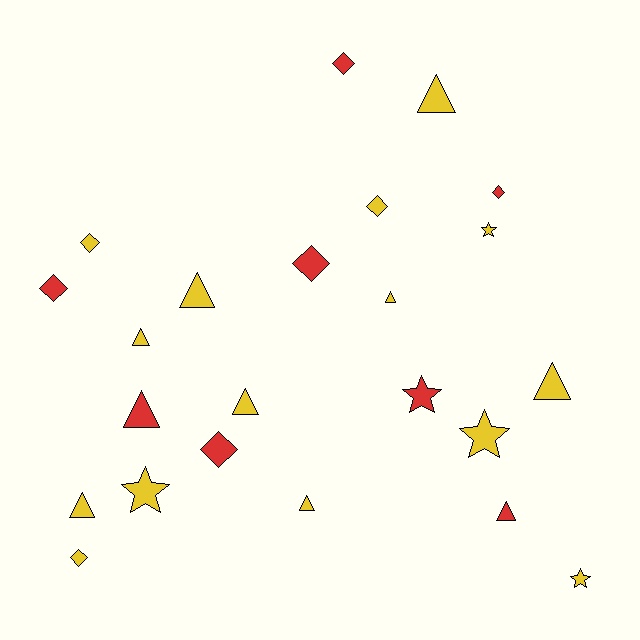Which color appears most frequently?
Yellow, with 15 objects.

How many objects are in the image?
There are 23 objects.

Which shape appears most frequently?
Triangle, with 10 objects.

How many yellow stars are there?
There are 4 yellow stars.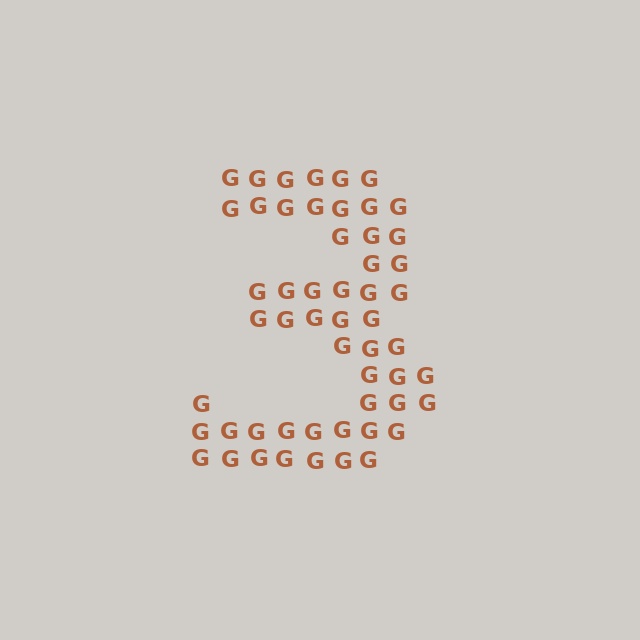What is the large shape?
The large shape is the digit 3.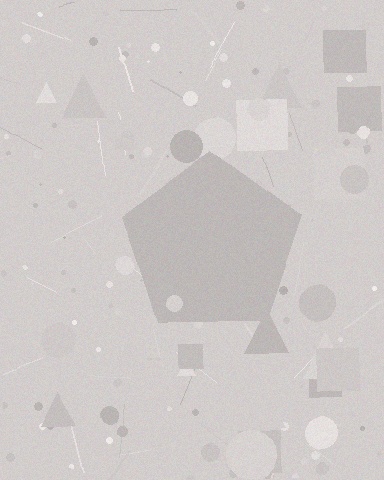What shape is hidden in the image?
A pentagon is hidden in the image.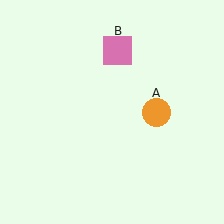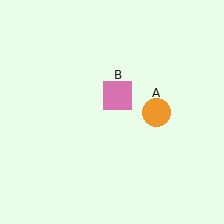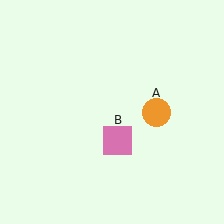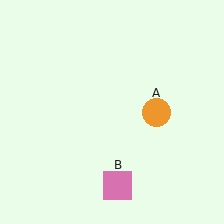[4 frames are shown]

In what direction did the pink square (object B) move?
The pink square (object B) moved down.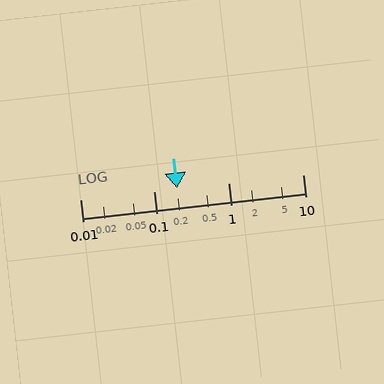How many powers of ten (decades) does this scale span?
The scale spans 3 decades, from 0.01 to 10.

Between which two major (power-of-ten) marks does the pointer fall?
The pointer is between 0.1 and 1.